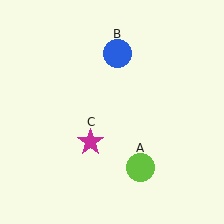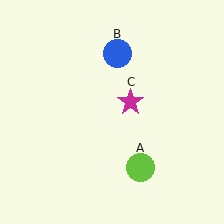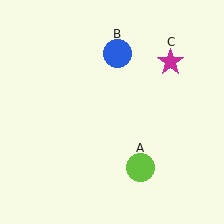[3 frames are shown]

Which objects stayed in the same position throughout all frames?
Lime circle (object A) and blue circle (object B) remained stationary.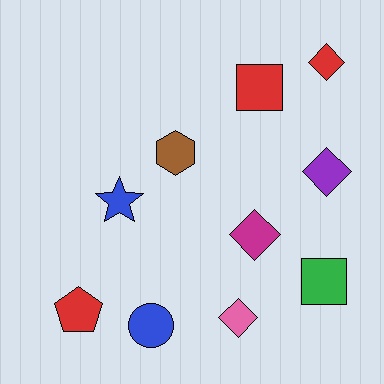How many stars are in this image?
There is 1 star.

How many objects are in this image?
There are 10 objects.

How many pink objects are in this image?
There is 1 pink object.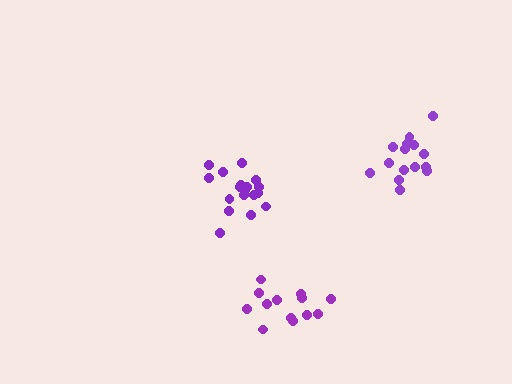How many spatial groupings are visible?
There are 3 spatial groupings.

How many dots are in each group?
Group 1: 15 dots, Group 2: 13 dots, Group 3: 18 dots (46 total).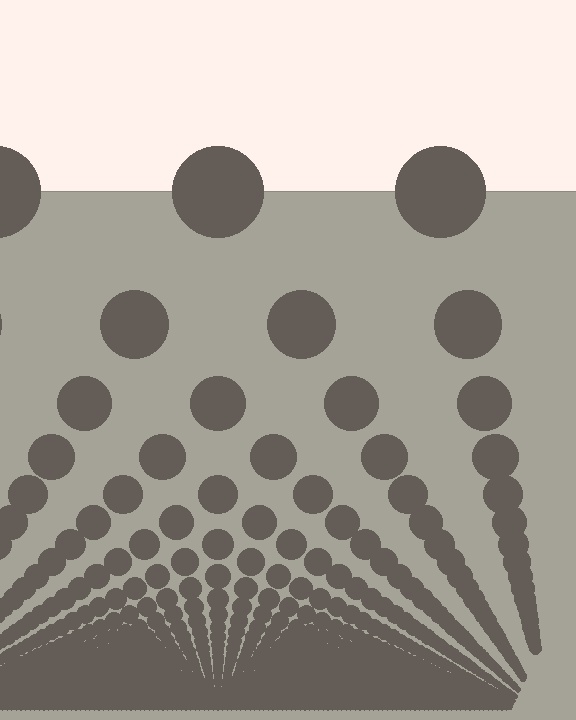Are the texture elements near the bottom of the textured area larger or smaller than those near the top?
Smaller. The gradient is inverted — elements near the bottom are smaller and denser.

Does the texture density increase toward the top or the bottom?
Density increases toward the bottom.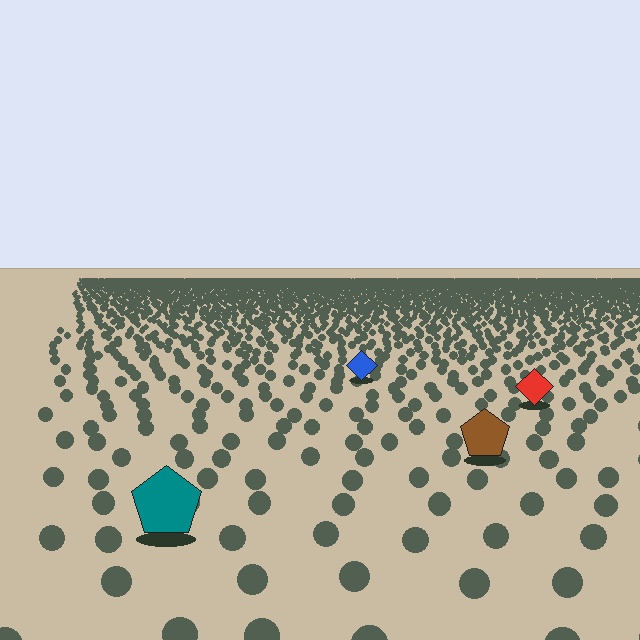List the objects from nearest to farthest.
From nearest to farthest: the teal pentagon, the brown pentagon, the red diamond, the blue diamond.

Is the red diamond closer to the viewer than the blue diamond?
Yes. The red diamond is closer — you can tell from the texture gradient: the ground texture is coarser near it.